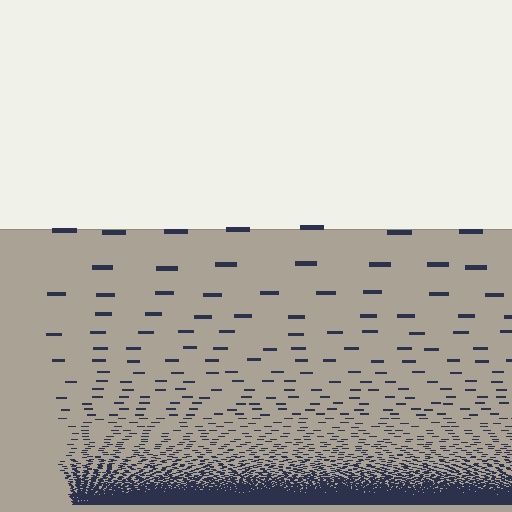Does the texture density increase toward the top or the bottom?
Density increases toward the bottom.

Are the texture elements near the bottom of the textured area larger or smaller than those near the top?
Smaller. The gradient is inverted — elements near the bottom are smaller and denser.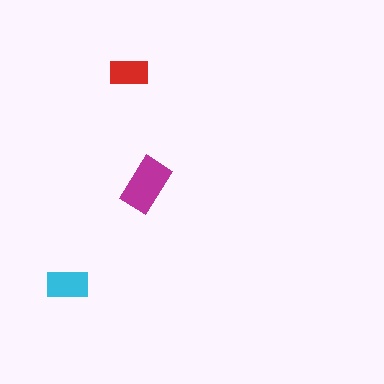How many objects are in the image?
There are 3 objects in the image.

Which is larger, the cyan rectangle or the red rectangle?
The cyan one.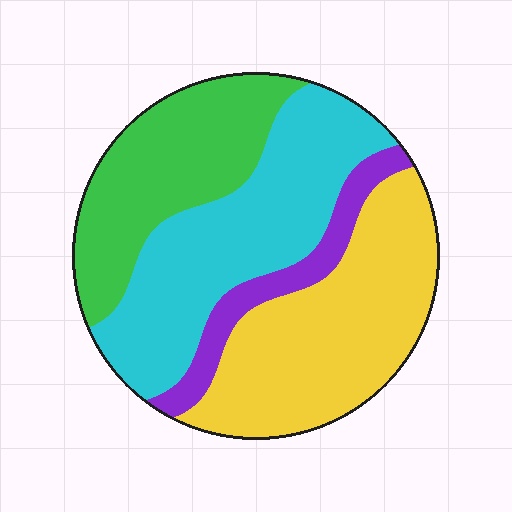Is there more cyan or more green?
Cyan.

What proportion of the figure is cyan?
Cyan takes up about one third (1/3) of the figure.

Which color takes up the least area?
Purple, at roughly 10%.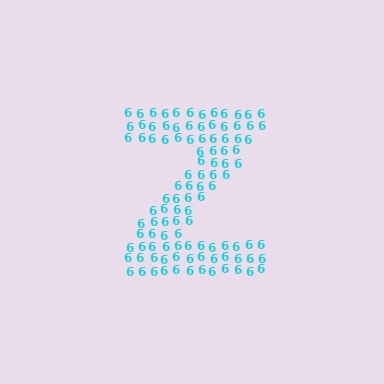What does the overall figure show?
The overall figure shows the letter Z.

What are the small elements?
The small elements are digit 6's.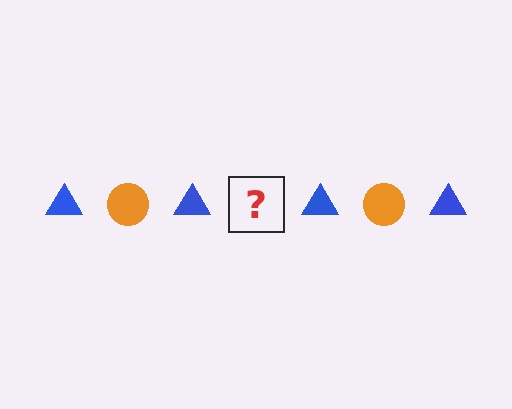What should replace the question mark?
The question mark should be replaced with an orange circle.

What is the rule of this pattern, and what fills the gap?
The rule is that the pattern alternates between blue triangle and orange circle. The gap should be filled with an orange circle.